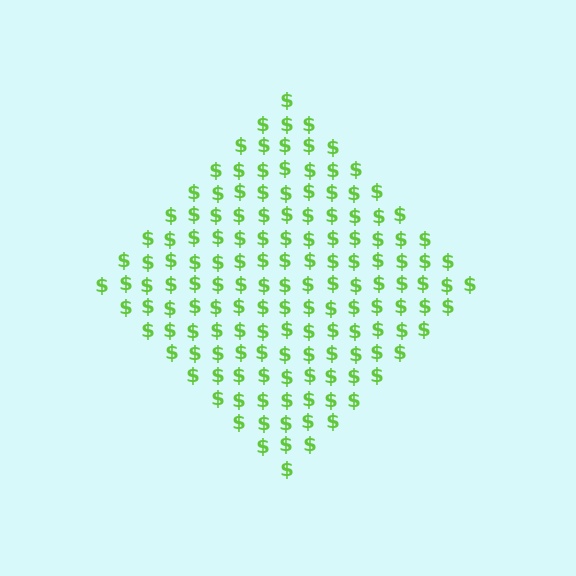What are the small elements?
The small elements are dollar signs.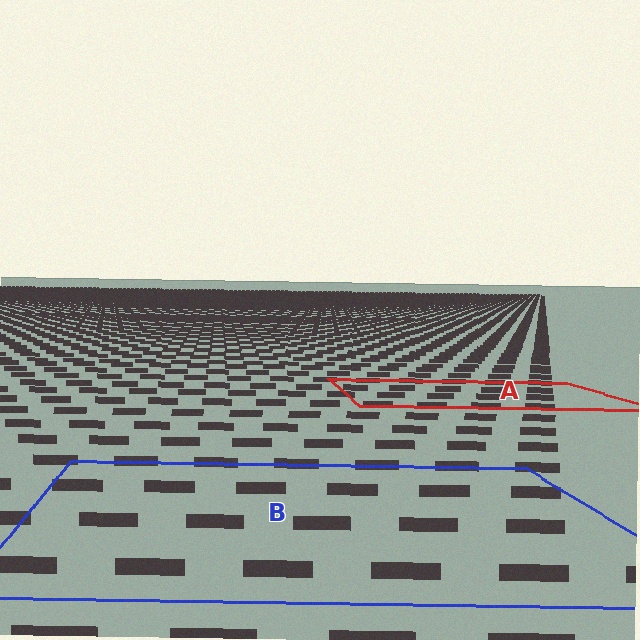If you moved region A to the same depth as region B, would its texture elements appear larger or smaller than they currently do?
They would appear larger. At a closer depth, the same texture elements are projected at a bigger on-screen size.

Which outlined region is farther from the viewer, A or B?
Region A is farther from the viewer — the texture elements inside it appear smaller and more densely packed.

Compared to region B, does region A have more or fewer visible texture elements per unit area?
Region A has more texture elements per unit area — they are packed more densely because it is farther away.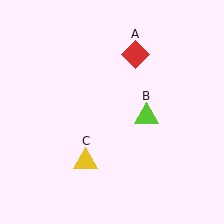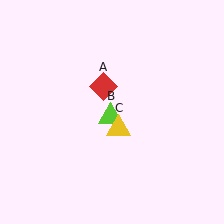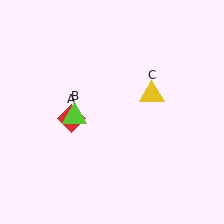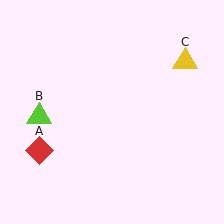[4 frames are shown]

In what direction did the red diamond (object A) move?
The red diamond (object A) moved down and to the left.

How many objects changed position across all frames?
3 objects changed position: red diamond (object A), lime triangle (object B), yellow triangle (object C).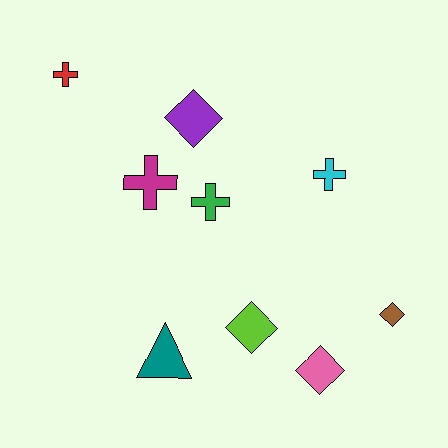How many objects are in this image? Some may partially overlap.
There are 9 objects.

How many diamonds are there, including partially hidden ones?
There are 4 diamonds.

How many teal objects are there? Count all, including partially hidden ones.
There is 1 teal object.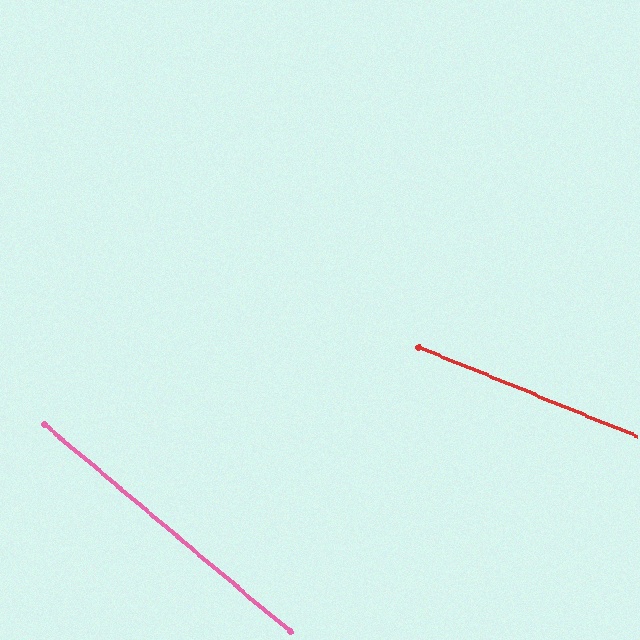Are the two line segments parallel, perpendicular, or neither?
Neither parallel nor perpendicular — they differ by about 18°.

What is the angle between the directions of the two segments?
Approximately 18 degrees.